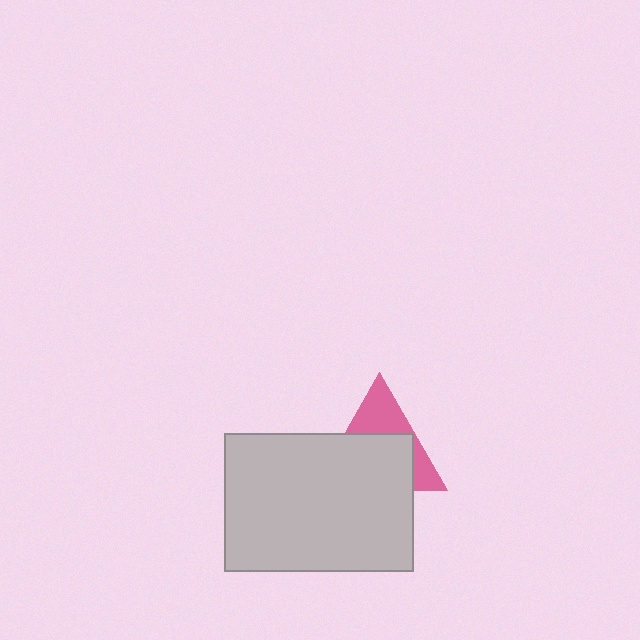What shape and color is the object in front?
The object in front is a light gray rectangle.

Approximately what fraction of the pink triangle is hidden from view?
Roughly 60% of the pink triangle is hidden behind the light gray rectangle.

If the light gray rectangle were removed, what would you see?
You would see the complete pink triangle.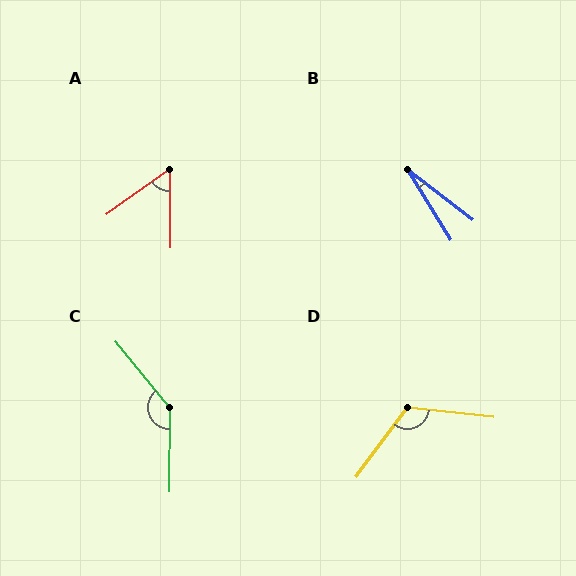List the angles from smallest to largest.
B (21°), A (55°), D (120°), C (141°).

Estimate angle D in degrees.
Approximately 120 degrees.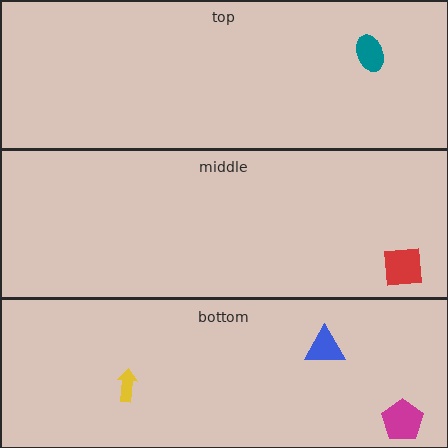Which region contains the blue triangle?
The bottom region.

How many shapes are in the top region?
1.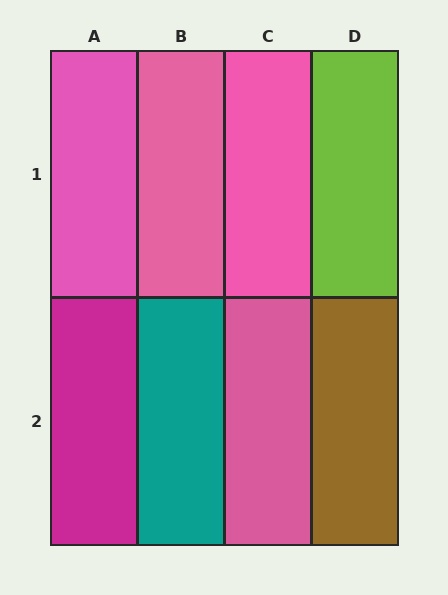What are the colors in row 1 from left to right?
Pink, pink, pink, lime.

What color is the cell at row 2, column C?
Pink.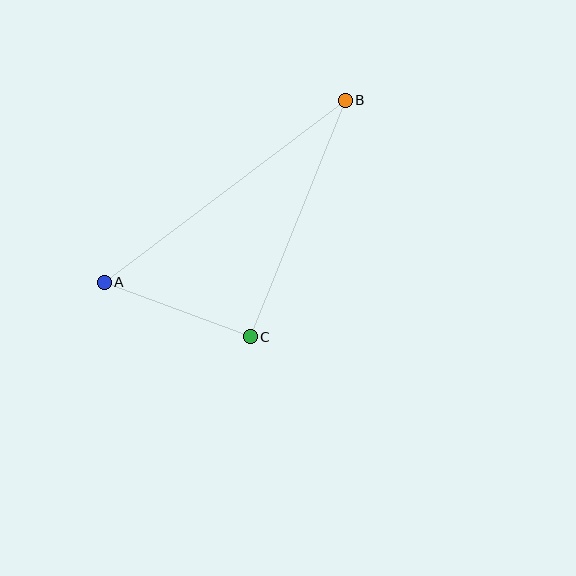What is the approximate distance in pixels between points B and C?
The distance between B and C is approximately 255 pixels.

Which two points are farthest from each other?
Points A and B are farthest from each other.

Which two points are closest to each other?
Points A and C are closest to each other.